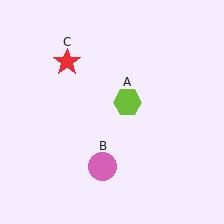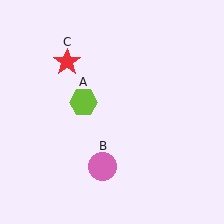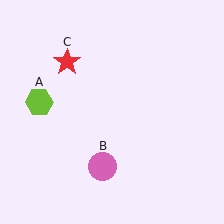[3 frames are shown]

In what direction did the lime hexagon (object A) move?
The lime hexagon (object A) moved left.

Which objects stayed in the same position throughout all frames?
Pink circle (object B) and red star (object C) remained stationary.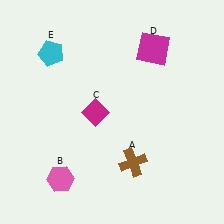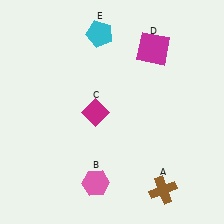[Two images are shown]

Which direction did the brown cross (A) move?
The brown cross (A) moved right.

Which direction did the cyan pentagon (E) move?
The cyan pentagon (E) moved right.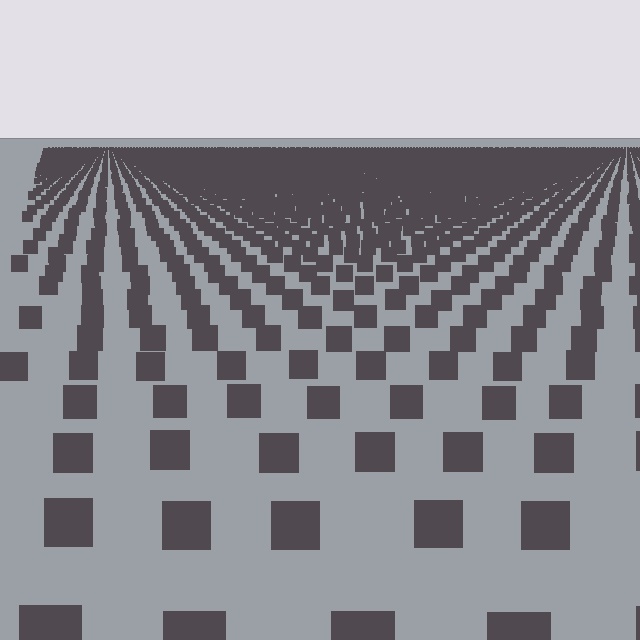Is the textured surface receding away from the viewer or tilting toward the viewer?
The surface is receding away from the viewer. Texture elements get smaller and denser toward the top.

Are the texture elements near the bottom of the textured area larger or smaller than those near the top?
Larger. Near the bottom, elements are closer to the viewer and appear at a bigger on-screen size.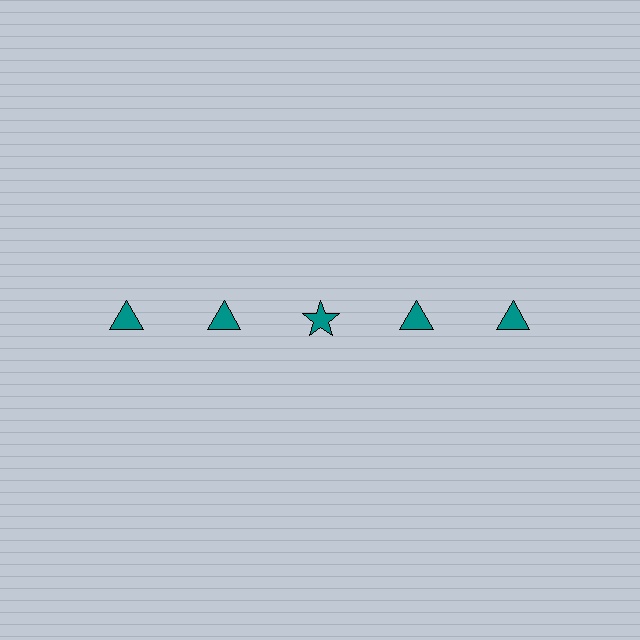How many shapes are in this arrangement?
There are 5 shapes arranged in a grid pattern.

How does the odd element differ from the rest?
It has a different shape: star instead of triangle.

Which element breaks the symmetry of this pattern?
The teal star in the top row, center column breaks the symmetry. All other shapes are teal triangles.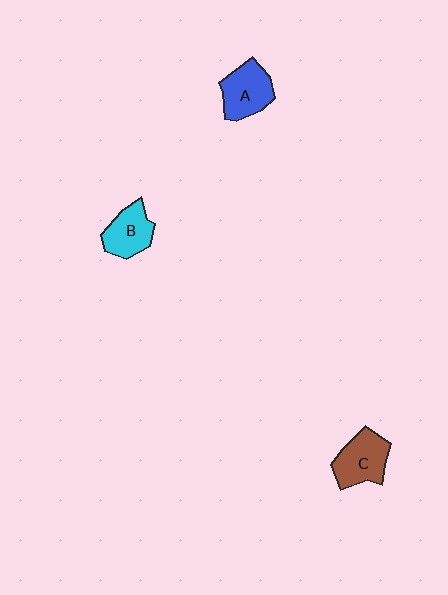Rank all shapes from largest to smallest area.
From largest to smallest: C (brown), A (blue), B (cyan).